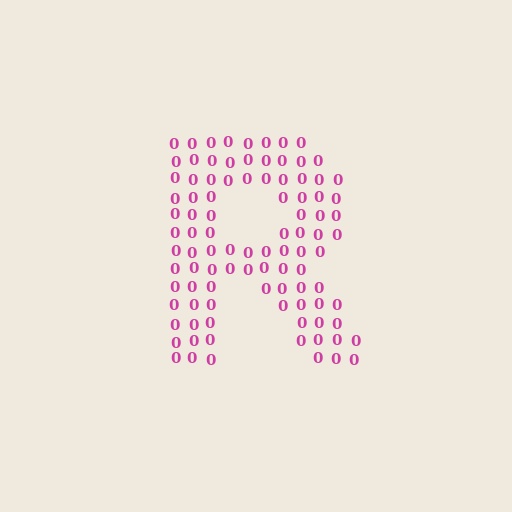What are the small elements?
The small elements are digit 0's.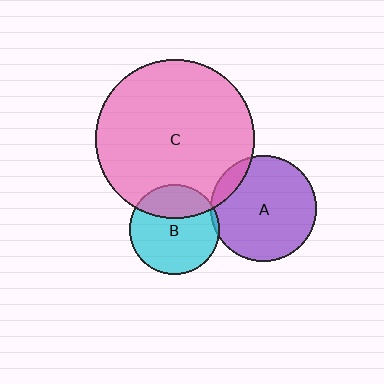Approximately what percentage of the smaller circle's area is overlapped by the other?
Approximately 30%.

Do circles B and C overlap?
Yes.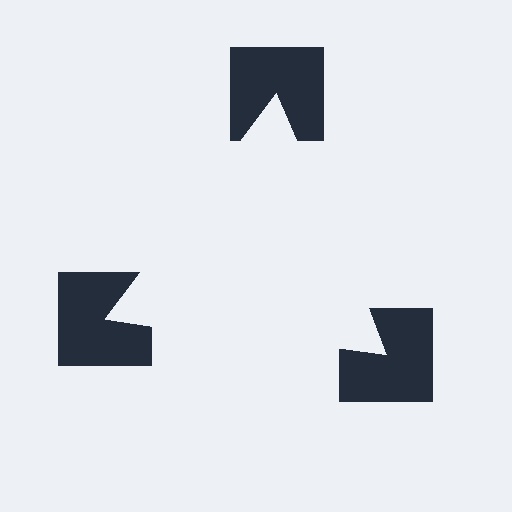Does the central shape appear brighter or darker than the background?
It typically appears slightly brighter than the background, even though no actual brightness change is drawn.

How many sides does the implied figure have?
3 sides.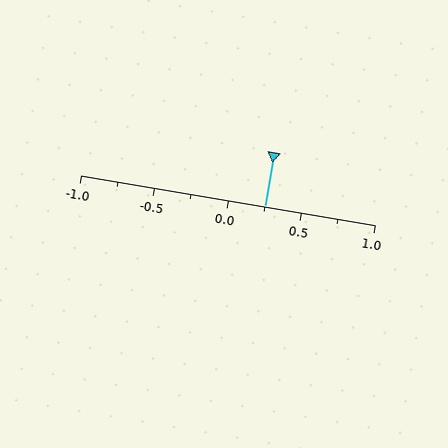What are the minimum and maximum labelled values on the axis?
The axis runs from -1.0 to 1.0.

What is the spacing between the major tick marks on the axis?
The major ticks are spaced 0.5 apart.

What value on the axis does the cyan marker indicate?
The marker indicates approximately 0.25.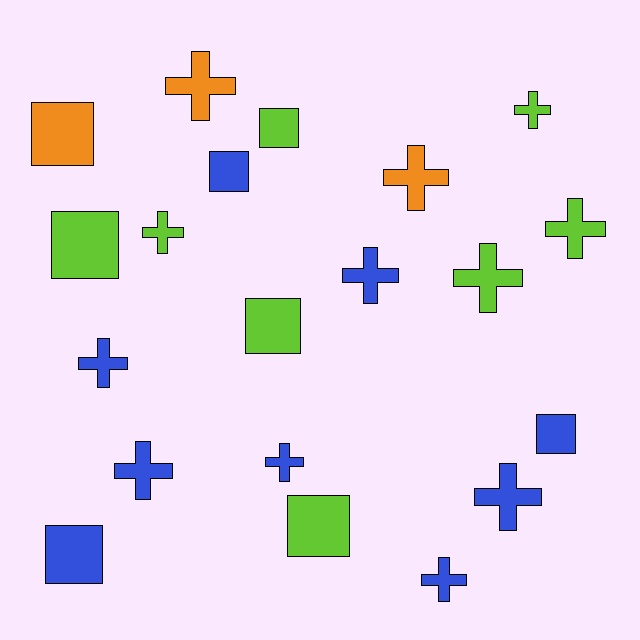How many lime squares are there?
There are 4 lime squares.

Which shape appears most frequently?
Cross, with 12 objects.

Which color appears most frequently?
Blue, with 9 objects.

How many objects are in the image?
There are 20 objects.